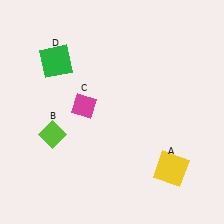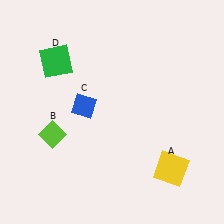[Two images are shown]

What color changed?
The diamond (C) changed from magenta in Image 1 to blue in Image 2.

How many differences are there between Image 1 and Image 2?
There is 1 difference between the two images.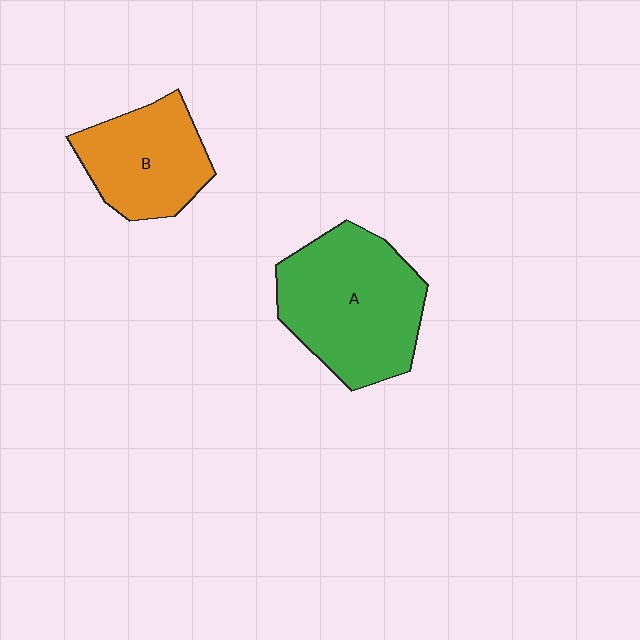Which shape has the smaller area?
Shape B (orange).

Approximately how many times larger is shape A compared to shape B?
Approximately 1.5 times.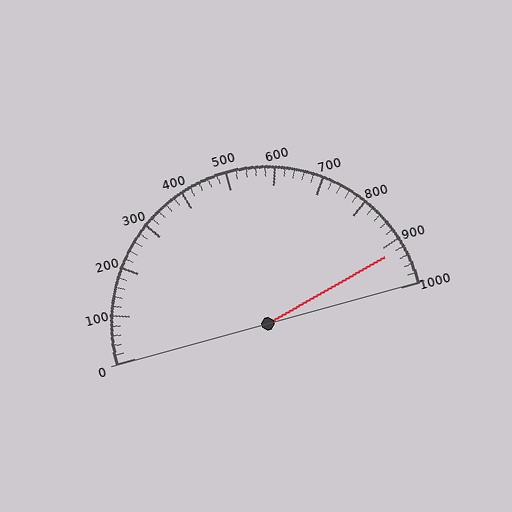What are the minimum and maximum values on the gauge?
The gauge ranges from 0 to 1000.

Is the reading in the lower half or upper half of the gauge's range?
The reading is in the upper half of the range (0 to 1000).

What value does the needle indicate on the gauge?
The needle indicates approximately 920.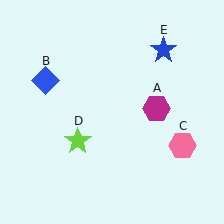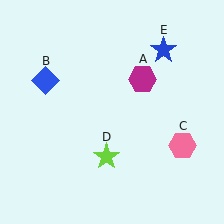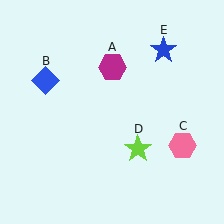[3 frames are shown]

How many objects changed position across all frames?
2 objects changed position: magenta hexagon (object A), lime star (object D).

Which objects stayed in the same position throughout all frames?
Blue diamond (object B) and pink hexagon (object C) and blue star (object E) remained stationary.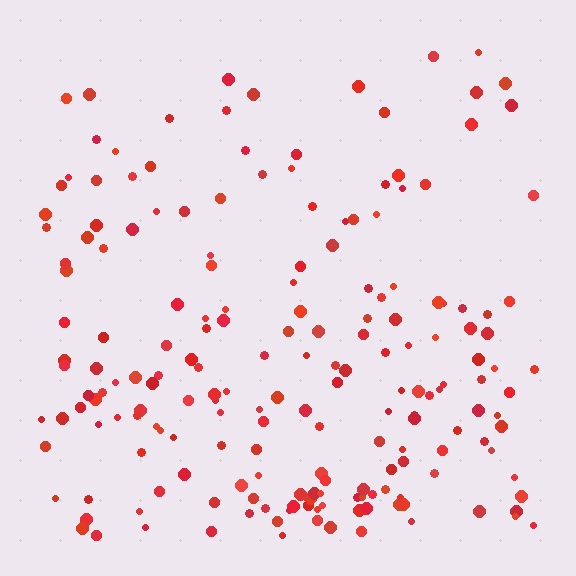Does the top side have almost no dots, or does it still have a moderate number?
Still a moderate number, just noticeably fewer than the bottom.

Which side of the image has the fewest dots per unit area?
The top.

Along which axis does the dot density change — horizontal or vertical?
Vertical.